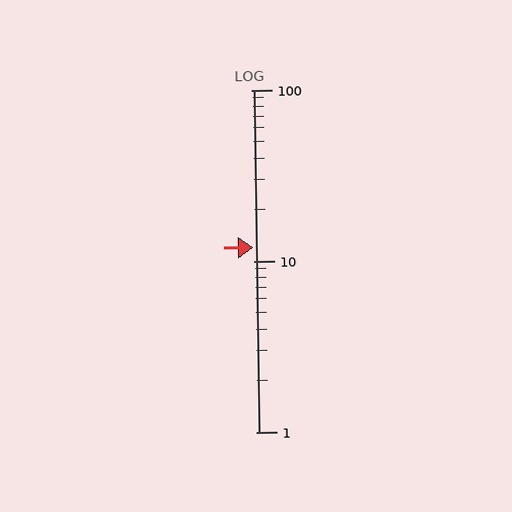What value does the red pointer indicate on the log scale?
The pointer indicates approximately 12.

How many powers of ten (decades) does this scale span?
The scale spans 2 decades, from 1 to 100.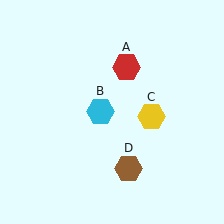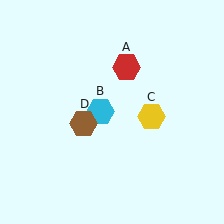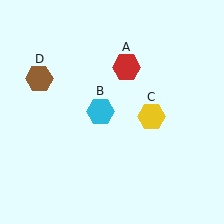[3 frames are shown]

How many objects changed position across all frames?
1 object changed position: brown hexagon (object D).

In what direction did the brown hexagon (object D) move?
The brown hexagon (object D) moved up and to the left.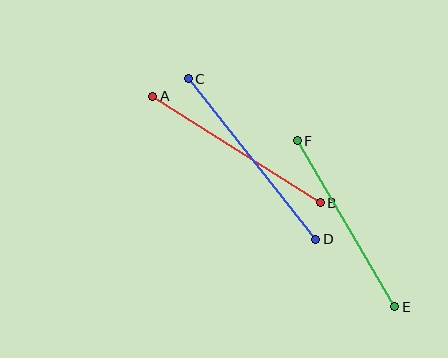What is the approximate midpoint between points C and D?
The midpoint is at approximately (252, 159) pixels.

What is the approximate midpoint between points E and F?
The midpoint is at approximately (346, 224) pixels.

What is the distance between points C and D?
The distance is approximately 205 pixels.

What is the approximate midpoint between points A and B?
The midpoint is at approximately (236, 149) pixels.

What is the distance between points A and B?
The distance is approximately 198 pixels.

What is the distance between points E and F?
The distance is approximately 193 pixels.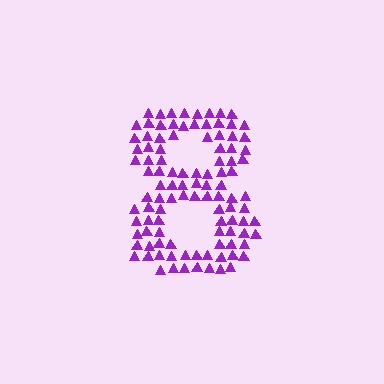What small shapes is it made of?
It is made of small triangles.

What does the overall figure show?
The overall figure shows the digit 8.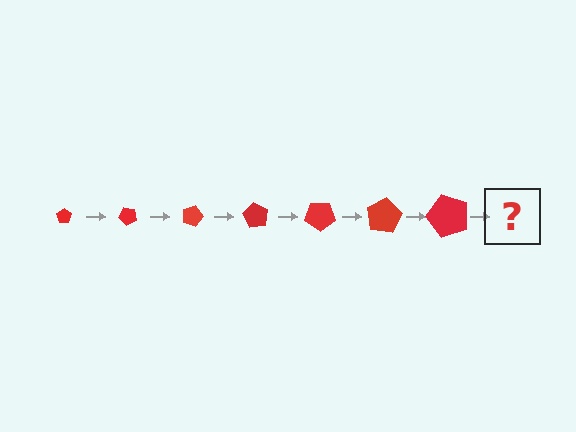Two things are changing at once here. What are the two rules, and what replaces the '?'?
The two rules are that the pentagon grows larger each step and it rotates 45 degrees each step. The '?' should be a pentagon, larger than the previous one and rotated 315 degrees from the start.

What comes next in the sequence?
The next element should be a pentagon, larger than the previous one and rotated 315 degrees from the start.